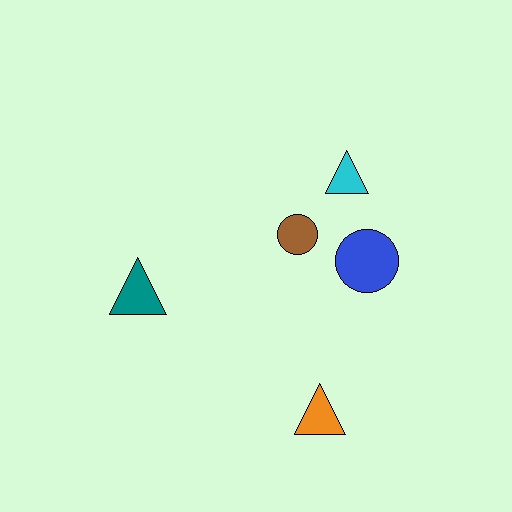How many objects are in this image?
There are 5 objects.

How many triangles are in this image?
There are 3 triangles.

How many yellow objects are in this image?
There are no yellow objects.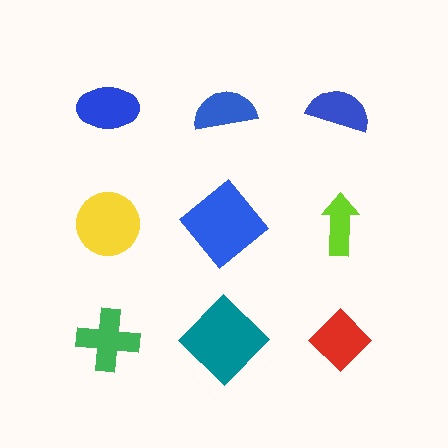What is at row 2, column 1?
A yellow circle.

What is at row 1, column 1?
A blue ellipse.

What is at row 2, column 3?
A lime arrow.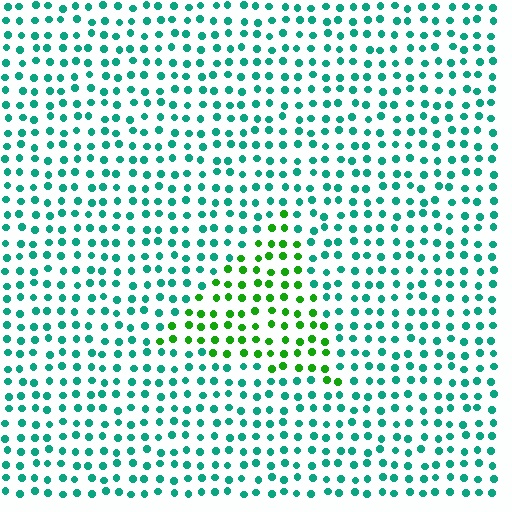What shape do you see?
I see a triangle.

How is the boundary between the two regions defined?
The boundary is defined purely by a slight shift in hue (about 49 degrees). Spacing, size, and orientation are identical on both sides.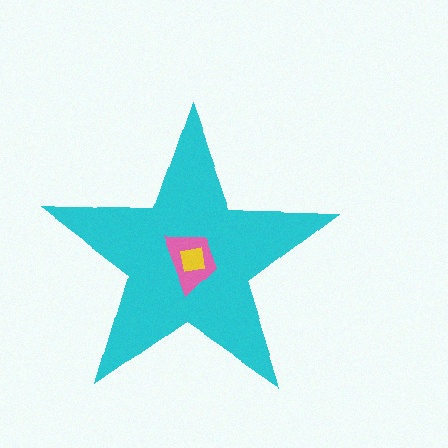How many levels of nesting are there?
3.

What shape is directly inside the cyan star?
The pink trapezoid.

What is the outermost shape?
The cyan star.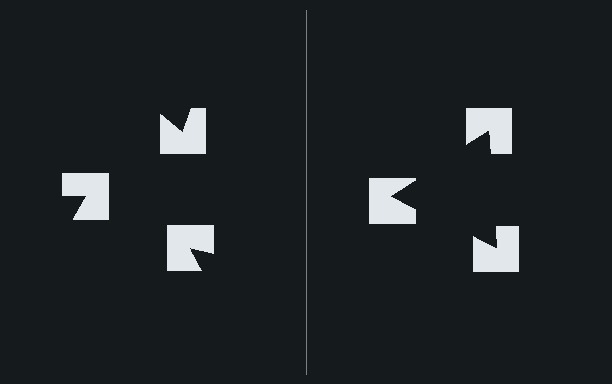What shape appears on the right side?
An illusory triangle.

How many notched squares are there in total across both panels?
6 — 3 on each side.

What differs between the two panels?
The notched squares are positioned identically on both sides; only the wedge orientations differ. On the right they align to a triangle; on the left they are misaligned.